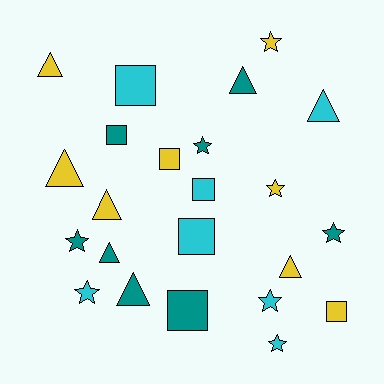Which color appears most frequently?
Yellow, with 8 objects.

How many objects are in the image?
There are 23 objects.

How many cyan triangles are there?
There is 1 cyan triangle.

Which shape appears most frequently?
Star, with 8 objects.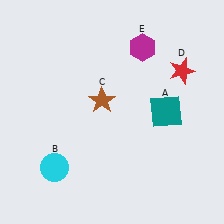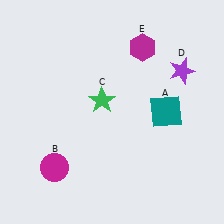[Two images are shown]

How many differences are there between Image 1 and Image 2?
There are 3 differences between the two images.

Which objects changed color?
B changed from cyan to magenta. C changed from brown to green. D changed from red to purple.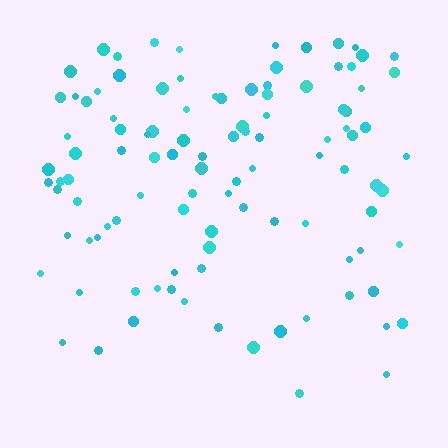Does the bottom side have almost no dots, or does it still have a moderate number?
Still a moderate number, just noticeably fewer than the top.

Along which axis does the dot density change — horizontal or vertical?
Vertical.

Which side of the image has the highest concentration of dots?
The top.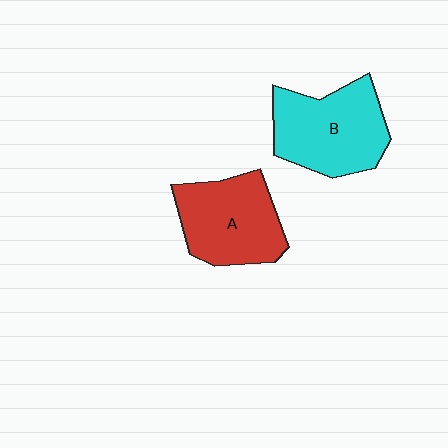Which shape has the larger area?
Shape B (cyan).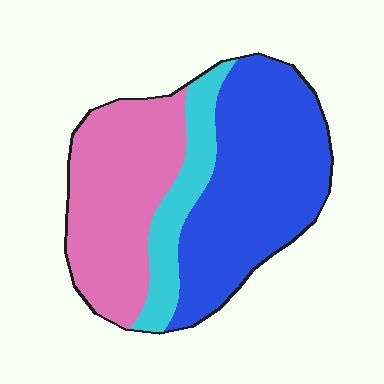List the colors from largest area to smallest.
From largest to smallest: blue, pink, cyan.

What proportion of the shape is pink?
Pink covers 37% of the shape.